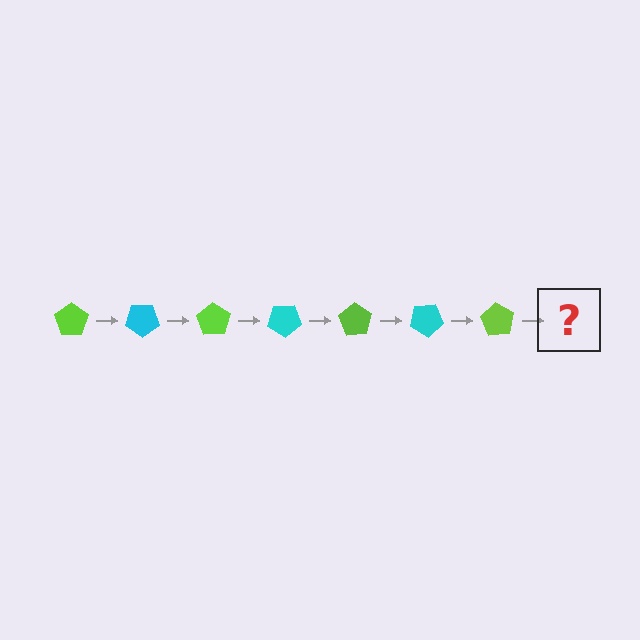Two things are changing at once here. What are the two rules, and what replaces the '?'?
The two rules are that it rotates 35 degrees each step and the color cycles through lime and cyan. The '?' should be a cyan pentagon, rotated 245 degrees from the start.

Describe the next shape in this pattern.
It should be a cyan pentagon, rotated 245 degrees from the start.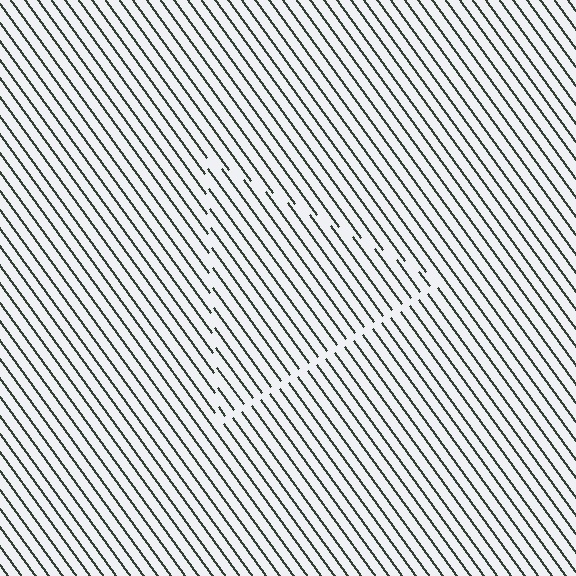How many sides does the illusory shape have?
3 sides — the line-ends trace a triangle.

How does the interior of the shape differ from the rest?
The interior of the shape contains the same grating, shifted by half a period — the contour is defined by the phase discontinuity where line-ends from the inner and outer gratings abut.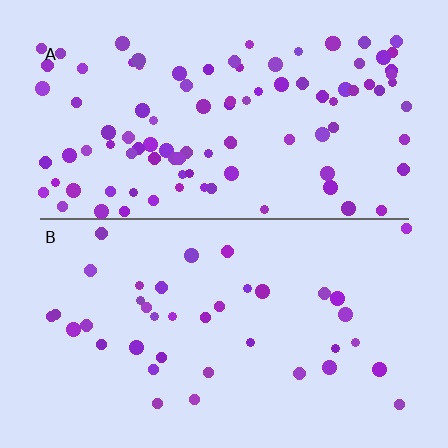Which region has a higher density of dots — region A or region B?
A (the top).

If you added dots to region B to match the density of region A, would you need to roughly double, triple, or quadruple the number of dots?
Approximately triple.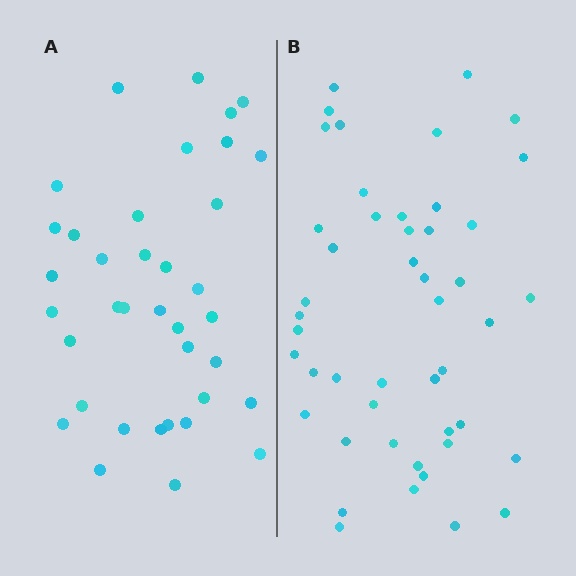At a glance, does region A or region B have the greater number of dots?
Region B (the right region) has more dots.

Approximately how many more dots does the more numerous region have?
Region B has roughly 10 or so more dots than region A.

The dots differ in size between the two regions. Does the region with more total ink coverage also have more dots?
No. Region A has more total ink coverage because its dots are larger, but region B actually contains more individual dots. Total area can be misleading — the number of items is what matters here.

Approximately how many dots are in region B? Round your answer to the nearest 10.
About 50 dots. (The exact count is 47, which rounds to 50.)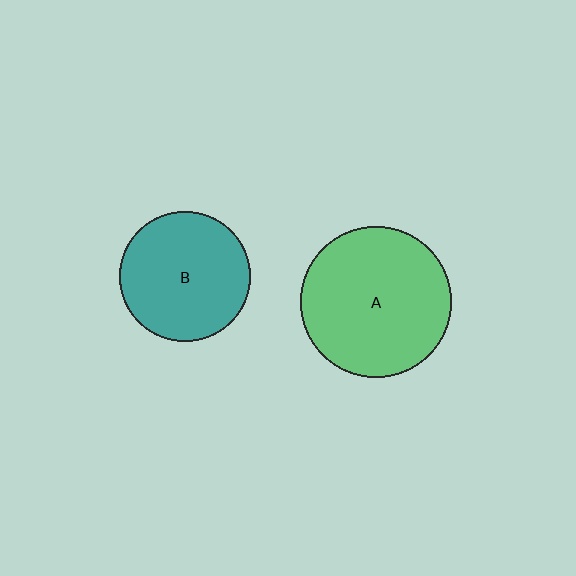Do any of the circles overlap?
No, none of the circles overlap.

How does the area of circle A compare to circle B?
Approximately 1.3 times.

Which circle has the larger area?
Circle A (green).